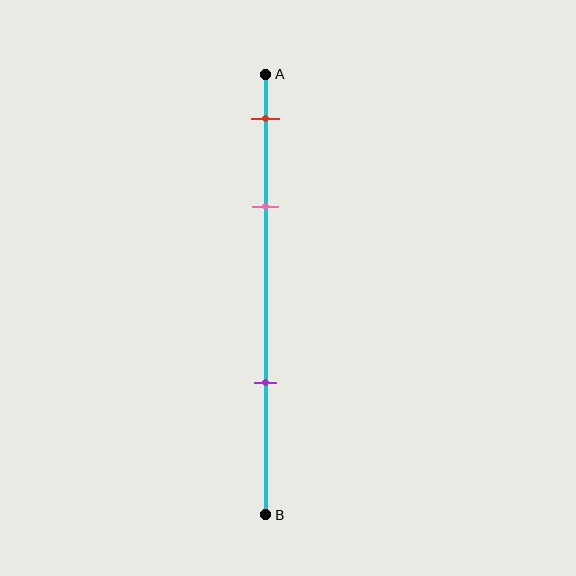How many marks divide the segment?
There are 3 marks dividing the segment.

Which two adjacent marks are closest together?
The red and pink marks are the closest adjacent pair.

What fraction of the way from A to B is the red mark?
The red mark is approximately 10% (0.1) of the way from A to B.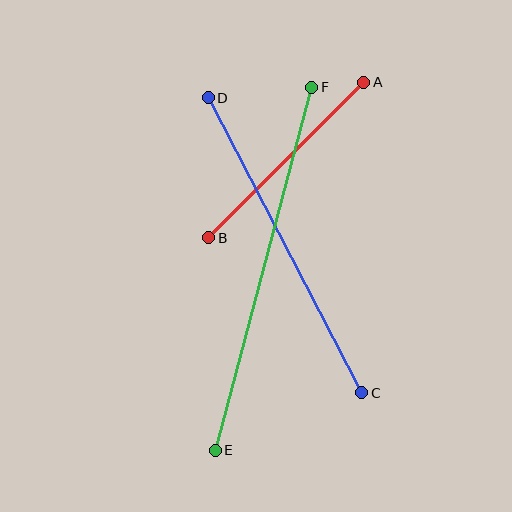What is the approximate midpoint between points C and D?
The midpoint is at approximately (285, 245) pixels.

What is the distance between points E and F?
The distance is approximately 375 pixels.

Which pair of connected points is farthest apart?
Points E and F are farthest apart.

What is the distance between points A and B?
The distance is approximately 219 pixels.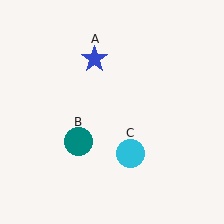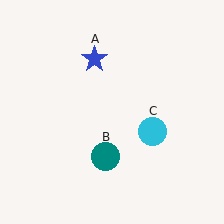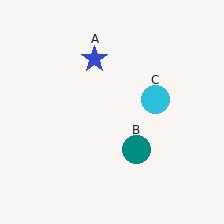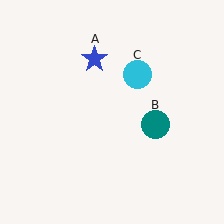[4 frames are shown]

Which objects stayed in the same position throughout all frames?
Blue star (object A) remained stationary.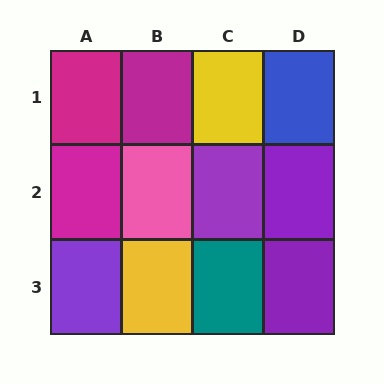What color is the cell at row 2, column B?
Pink.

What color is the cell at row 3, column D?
Purple.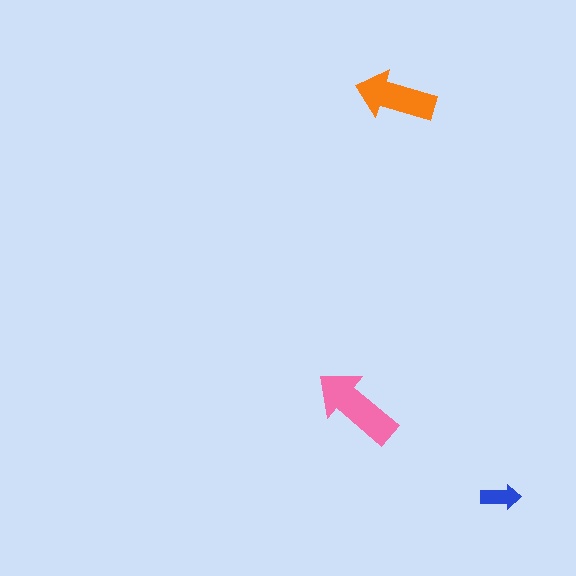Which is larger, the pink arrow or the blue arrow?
The pink one.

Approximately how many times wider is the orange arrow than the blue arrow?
About 2 times wider.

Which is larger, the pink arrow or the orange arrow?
The pink one.